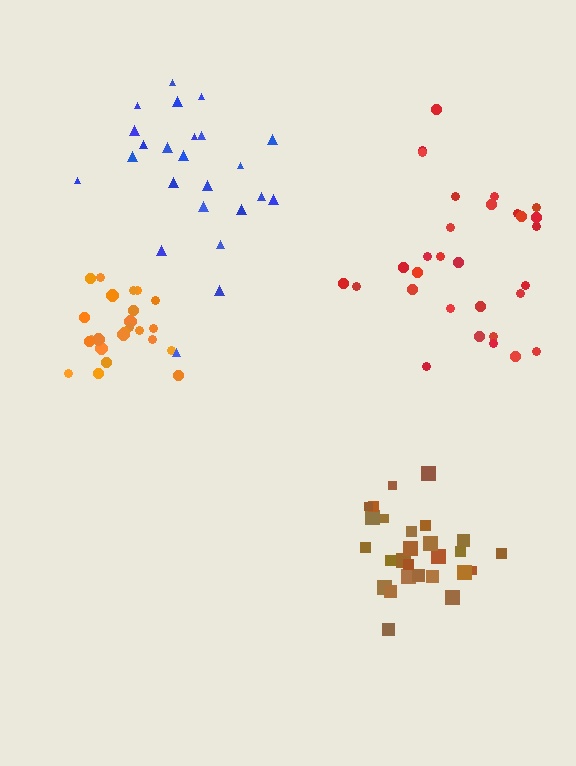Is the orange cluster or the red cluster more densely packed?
Orange.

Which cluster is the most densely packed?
Brown.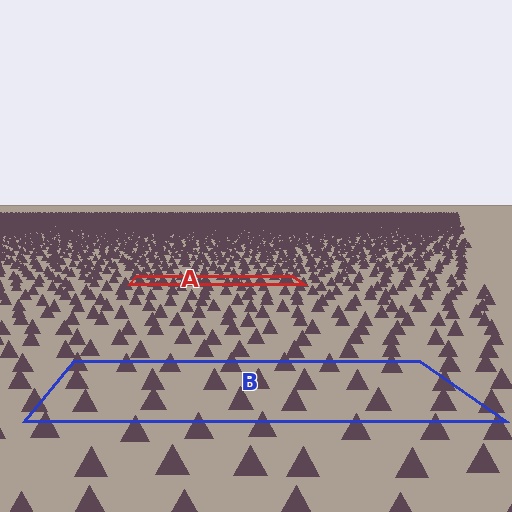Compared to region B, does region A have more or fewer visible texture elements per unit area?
Region A has more texture elements per unit area — they are packed more densely because it is farther away.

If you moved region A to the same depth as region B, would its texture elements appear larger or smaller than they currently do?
They would appear larger. At a closer depth, the same texture elements are projected at a bigger on-screen size.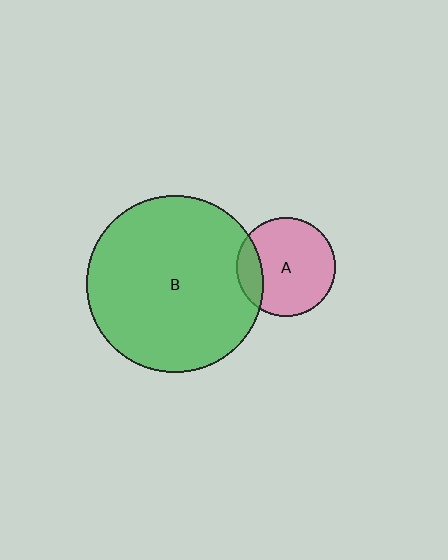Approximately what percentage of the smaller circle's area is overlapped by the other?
Approximately 15%.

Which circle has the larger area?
Circle B (green).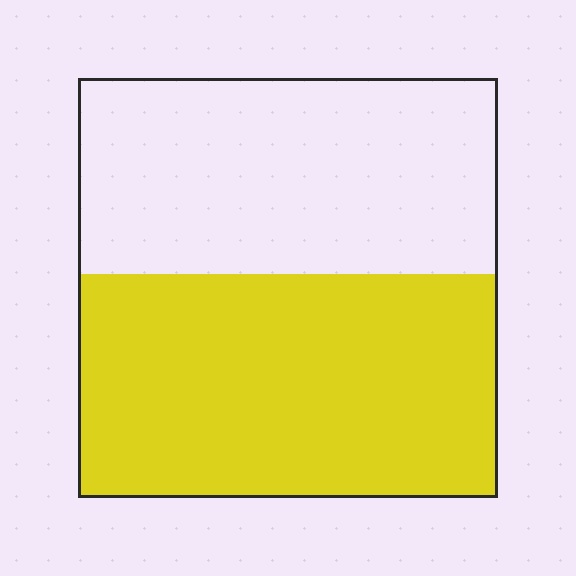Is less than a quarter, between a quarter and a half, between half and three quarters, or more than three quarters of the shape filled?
Between half and three quarters.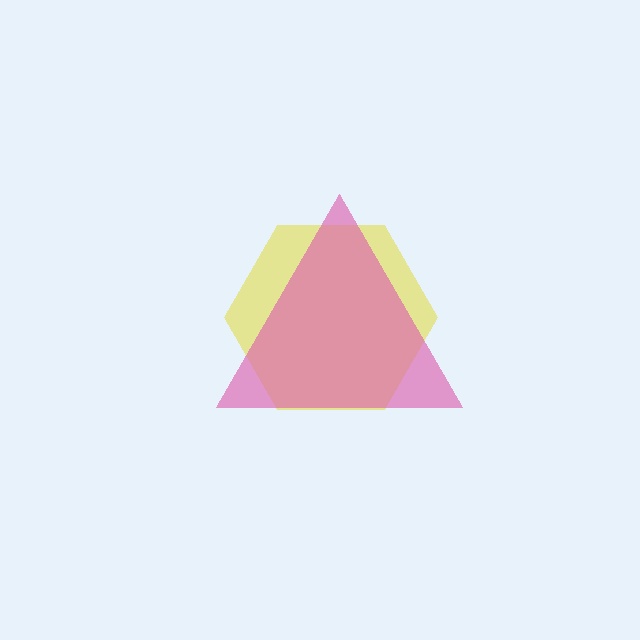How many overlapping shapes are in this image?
There are 2 overlapping shapes in the image.